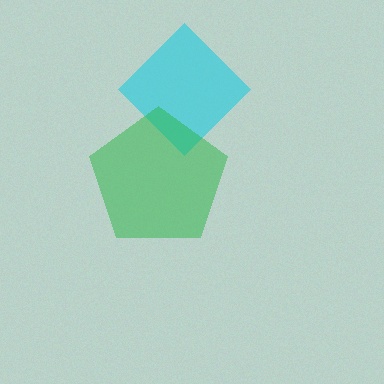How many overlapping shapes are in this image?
There are 2 overlapping shapes in the image.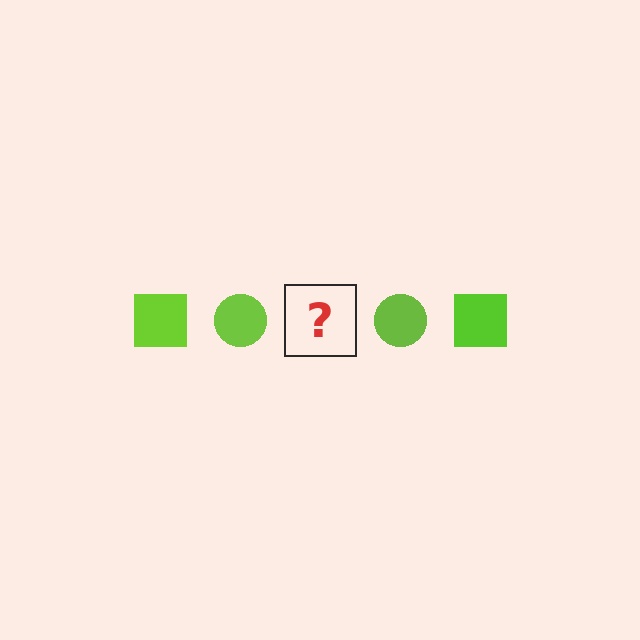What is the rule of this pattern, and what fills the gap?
The rule is that the pattern cycles through square, circle shapes in lime. The gap should be filled with a lime square.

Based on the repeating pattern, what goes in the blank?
The blank should be a lime square.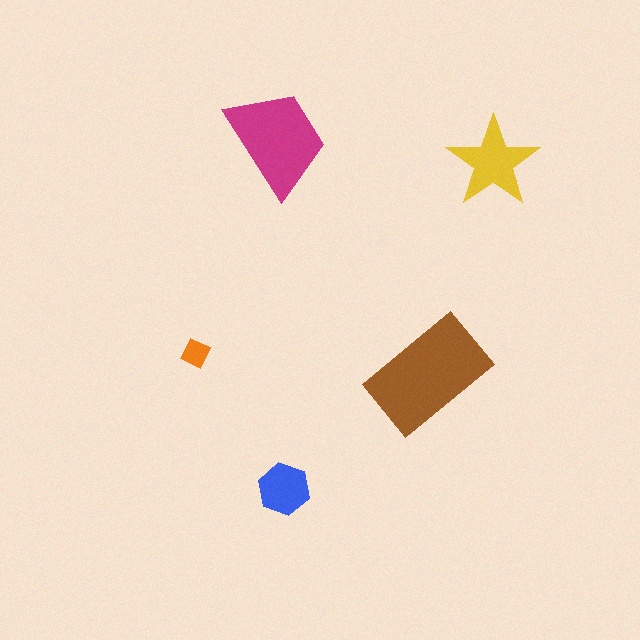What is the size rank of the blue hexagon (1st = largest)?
4th.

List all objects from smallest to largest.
The orange diamond, the blue hexagon, the yellow star, the magenta trapezoid, the brown rectangle.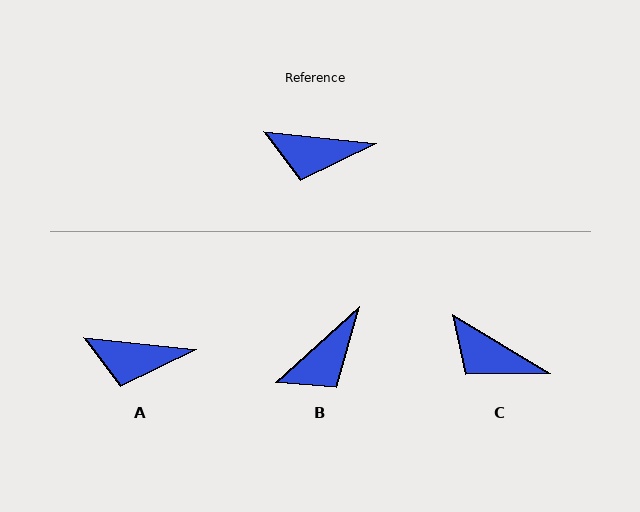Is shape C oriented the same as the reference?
No, it is off by about 25 degrees.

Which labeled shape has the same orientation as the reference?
A.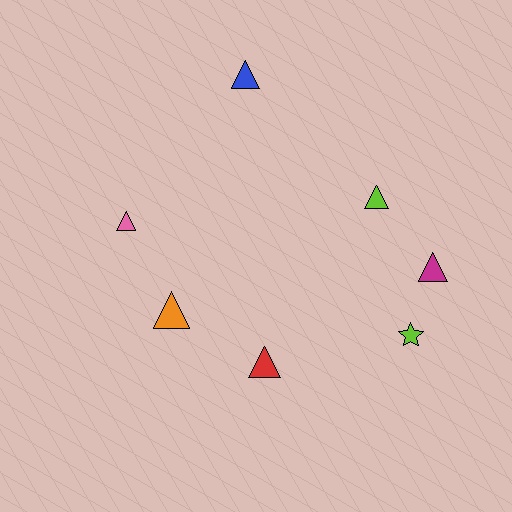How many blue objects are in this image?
There is 1 blue object.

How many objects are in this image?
There are 7 objects.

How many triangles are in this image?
There are 6 triangles.